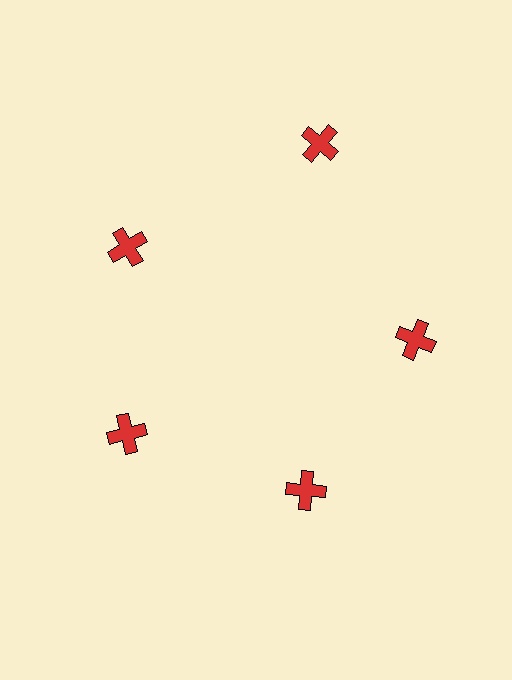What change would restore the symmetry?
The symmetry would be restored by moving it inward, back onto the ring so that all 5 crosses sit at equal angles and equal distance from the center.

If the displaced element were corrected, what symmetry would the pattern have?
It would have 5-fold rotational symmetry — the pattern would map onto itself every 72 degrees.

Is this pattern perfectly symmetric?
No. The 5 red crosses are arranged in a ring, but one element near the 1 o'clock position is pushed outward from the center, breaking the 5-fold rotational symmetry.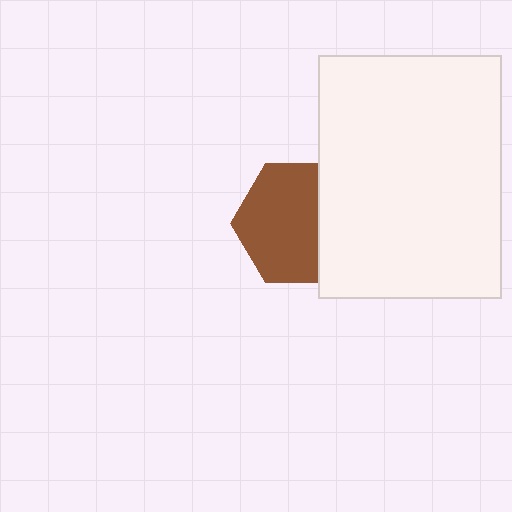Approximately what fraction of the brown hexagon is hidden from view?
Roughly 33% of the brown hexagon is hidden behind the white rectangle.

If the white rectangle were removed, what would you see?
You would see the complete brown hexagon.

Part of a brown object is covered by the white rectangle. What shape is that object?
It is a hexagon.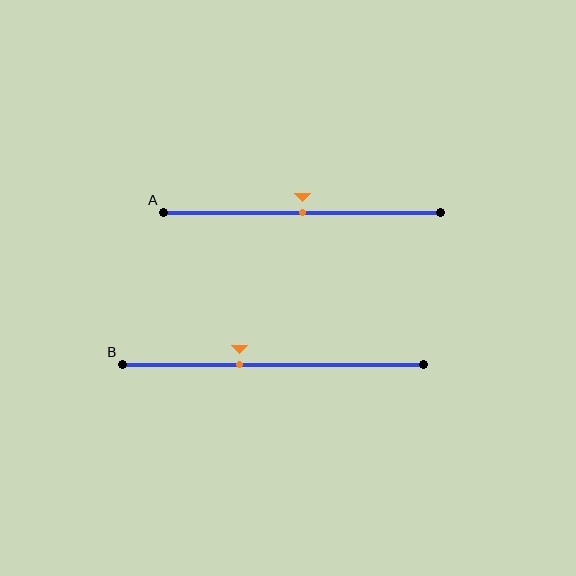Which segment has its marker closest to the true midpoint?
Segment A has its marker closest to the true midpoint.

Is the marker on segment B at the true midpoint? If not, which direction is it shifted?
No, the marker on segment B is shifted to the left by about 11% of the segment length.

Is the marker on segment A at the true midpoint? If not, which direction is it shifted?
Yes, the marker on segment A is at the true midpoint.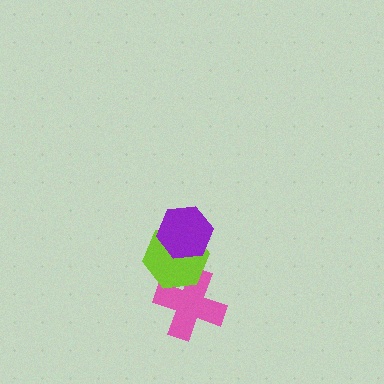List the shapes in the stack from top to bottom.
From top to bottom: the purple hexagon, the lime hexagon, the pink cross.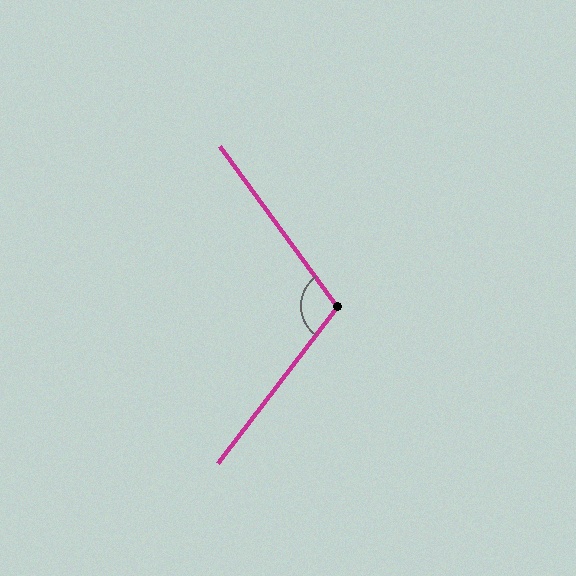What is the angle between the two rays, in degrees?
Approximately 107 degrees.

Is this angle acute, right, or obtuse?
It is obtuse.